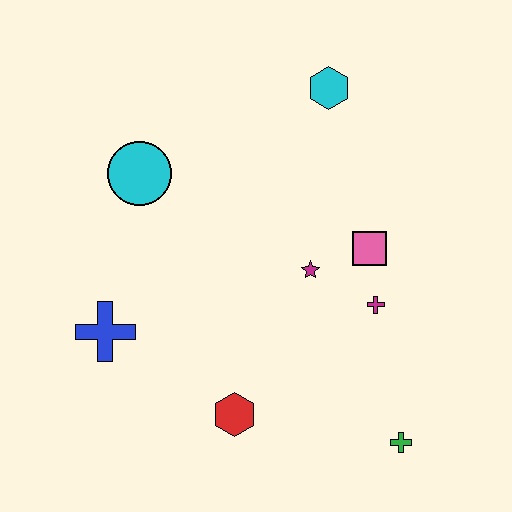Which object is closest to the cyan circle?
The blue cross is closest to the cyan circle.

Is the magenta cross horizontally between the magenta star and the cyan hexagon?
No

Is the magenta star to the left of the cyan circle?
No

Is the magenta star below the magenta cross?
No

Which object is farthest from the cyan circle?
The green cross is farthest from the cyan circle.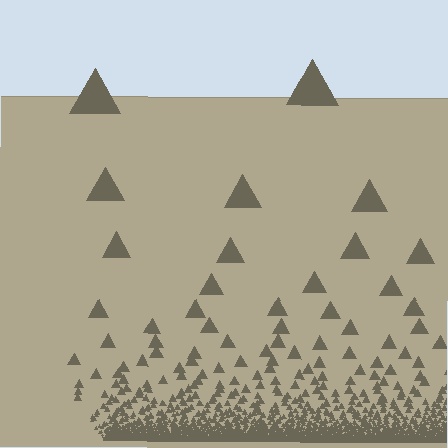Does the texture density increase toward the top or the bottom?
Density increases toward the bottom.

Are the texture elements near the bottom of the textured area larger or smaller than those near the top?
Smaller. The gradient is inverted — elements near the bottom are smaller and denser.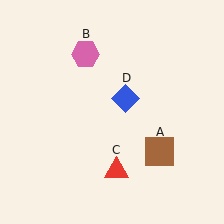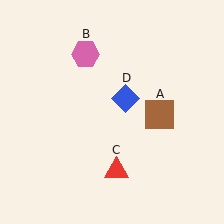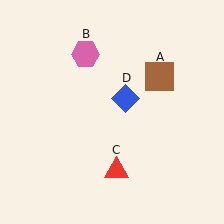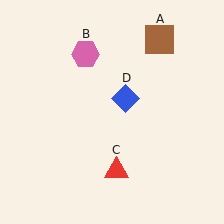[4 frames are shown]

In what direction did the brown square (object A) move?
The brown square (object A) moved up.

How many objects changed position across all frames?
1 object changed position: brown square (object A).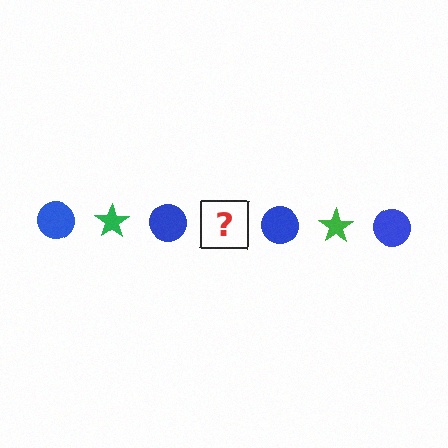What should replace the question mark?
The question mark should be replaced with a green star.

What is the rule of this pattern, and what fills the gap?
The rule is that the pattern alternates between blue circle and green star. The gap should be filled with a green star.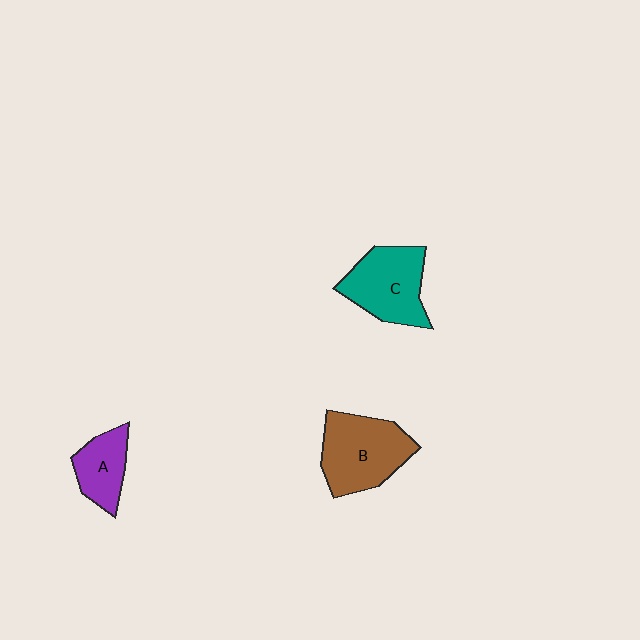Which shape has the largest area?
Shape B (brown).